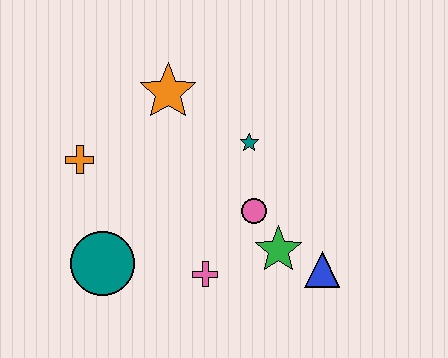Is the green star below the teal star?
Yes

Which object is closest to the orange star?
The teal star is closest to the orange star.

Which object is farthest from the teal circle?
The blue triangle is farthest from the teal circle.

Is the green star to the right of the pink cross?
Yes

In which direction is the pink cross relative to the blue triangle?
The pink cross is to the left of the blue triangle.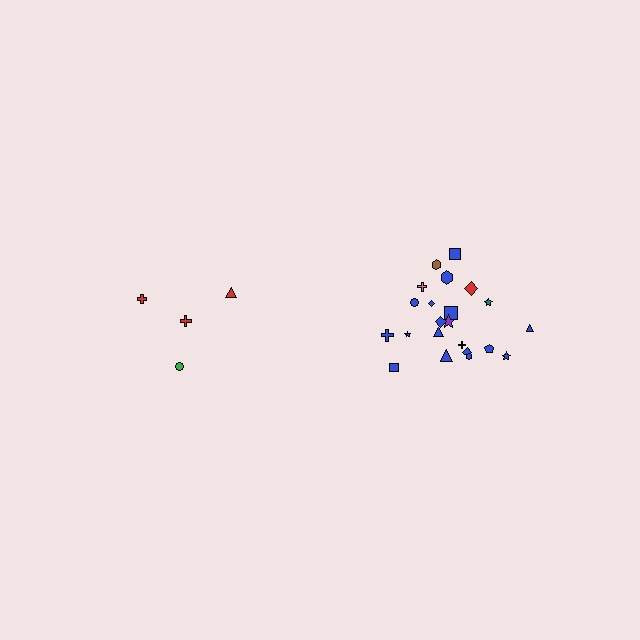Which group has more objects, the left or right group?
The right group.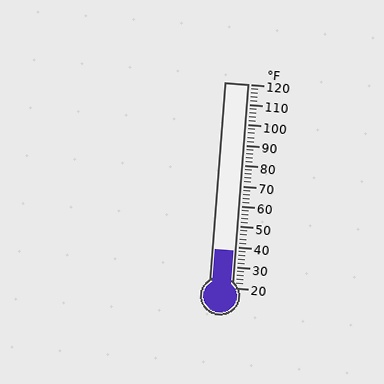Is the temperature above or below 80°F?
The temperature is below 80°F.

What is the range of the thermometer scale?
The thermometer scale ranges from 20°F to 120°F.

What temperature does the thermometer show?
The thermometer shows approximately 38°F.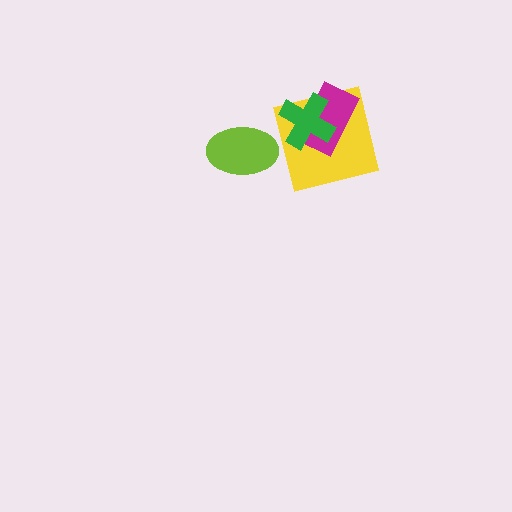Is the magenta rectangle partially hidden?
Yes, it is partially covered by another shape.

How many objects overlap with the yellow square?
2 objects overlap with the yellow square.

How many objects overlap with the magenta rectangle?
2 objects overlap with the magenta rectangle.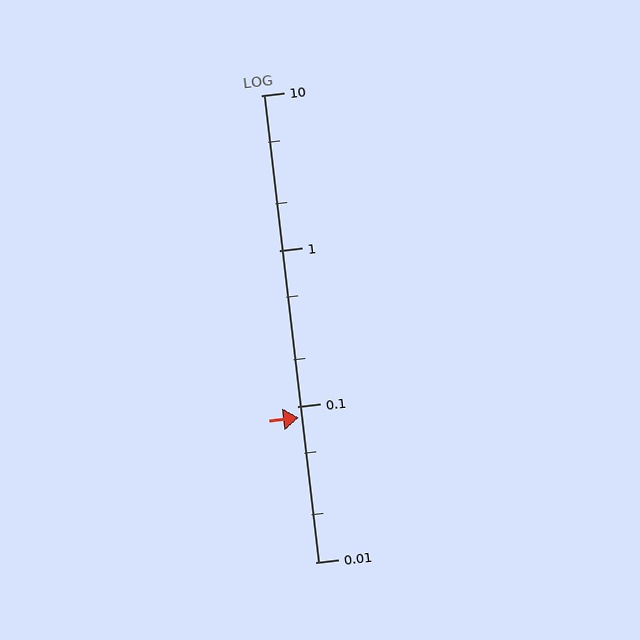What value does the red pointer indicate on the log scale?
The pointer indicates approximately 0.085.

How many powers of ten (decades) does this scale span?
The scale spans 3 decades, from 0.01 to 10.